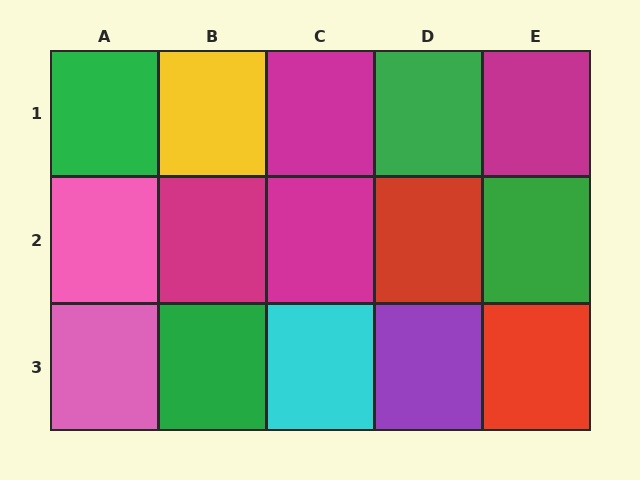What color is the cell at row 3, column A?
Pink.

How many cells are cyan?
1 cell is cyan.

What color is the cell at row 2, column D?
Red.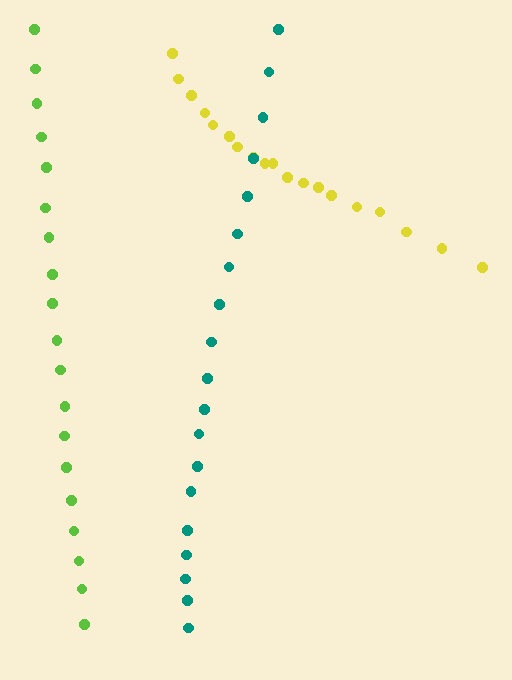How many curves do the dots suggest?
There are 3 distinct paths.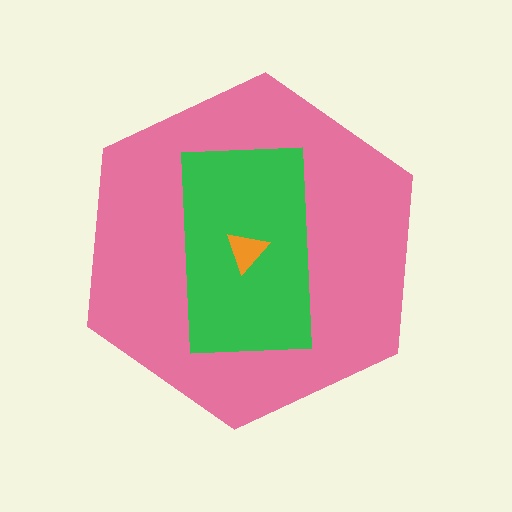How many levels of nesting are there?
3.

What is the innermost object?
The orange triangle.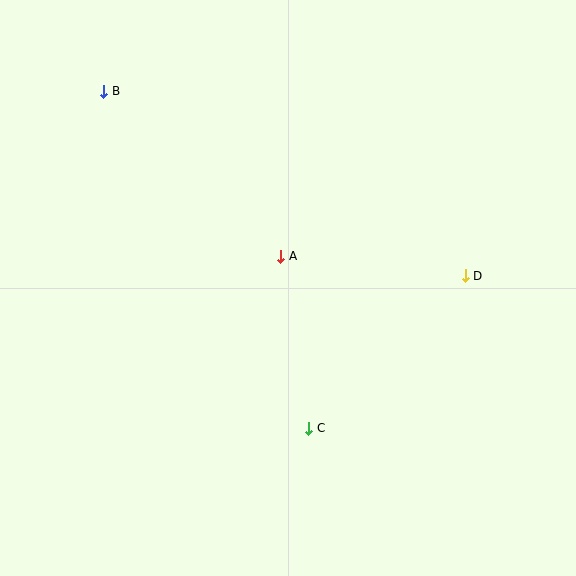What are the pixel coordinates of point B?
Point B is at (104, 91).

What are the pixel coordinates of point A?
Point A is at (281, 256).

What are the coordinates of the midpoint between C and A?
The midpoint between C and A is at (295, 342).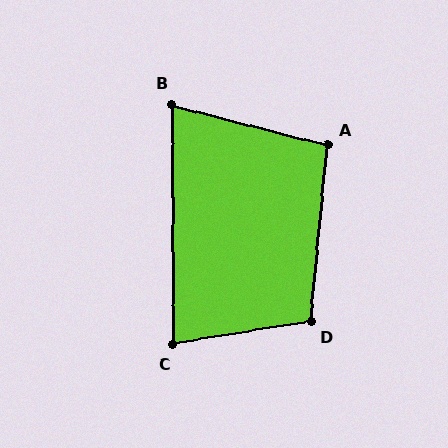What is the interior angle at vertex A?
Approximately 99 degrees (obtuse).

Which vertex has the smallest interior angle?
B, at approximately 75 degrees.